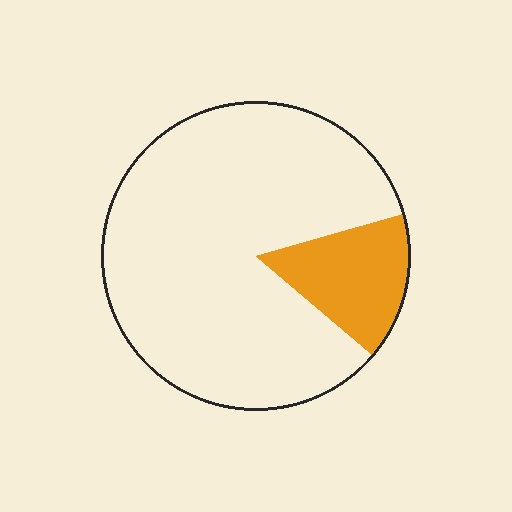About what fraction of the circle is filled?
About one sixth (1/6).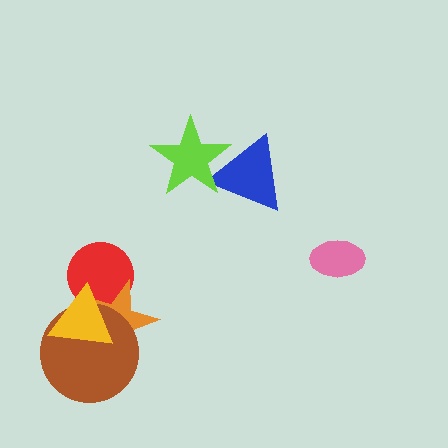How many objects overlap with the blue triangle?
1 object overlaps with the blue triangle.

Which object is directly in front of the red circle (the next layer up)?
The orange star is directly in front of the red circle.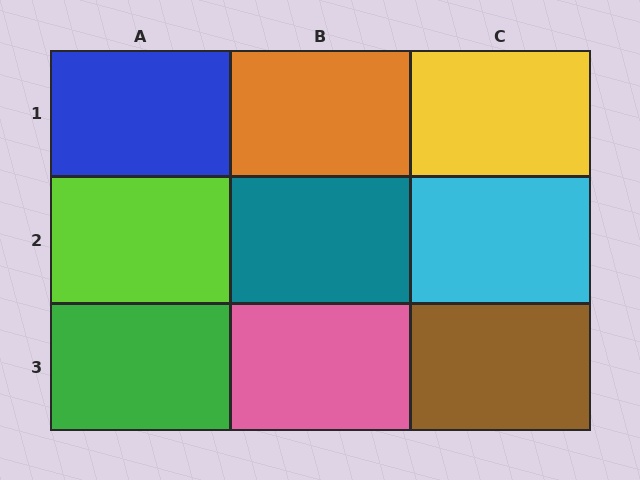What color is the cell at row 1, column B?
Orange.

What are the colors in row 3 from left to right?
Green, pink, brown.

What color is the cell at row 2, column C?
Cyan.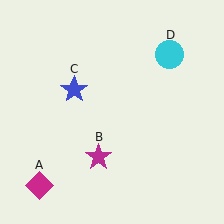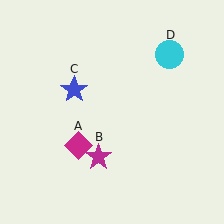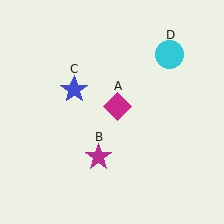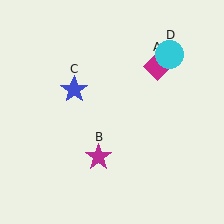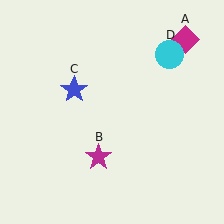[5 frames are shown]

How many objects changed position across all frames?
1 object changed position: magenta diamond (object A).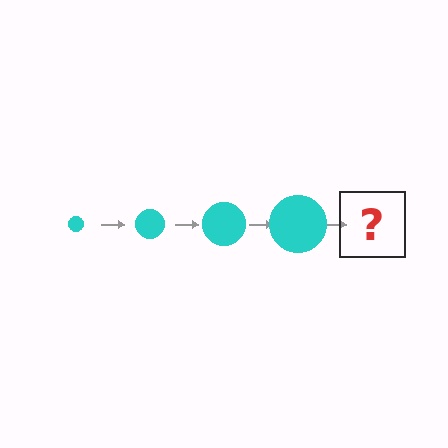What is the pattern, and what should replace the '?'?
The pattern is that the circle gets progressively larger each step. The '?' should be a cyan circle, larger than the previous one.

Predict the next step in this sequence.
The next step is a cyan circle, larger than the previous one.